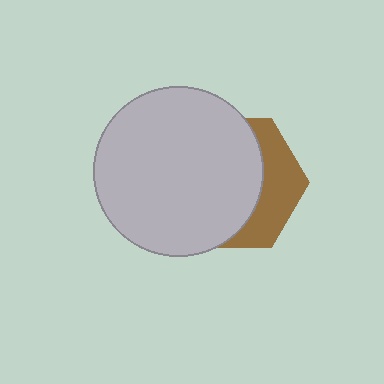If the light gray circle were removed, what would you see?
You would see the complete brown hexagon.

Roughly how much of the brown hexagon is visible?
A small part of it is visible (roughly 33%).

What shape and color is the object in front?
The object in front is a light gray circle.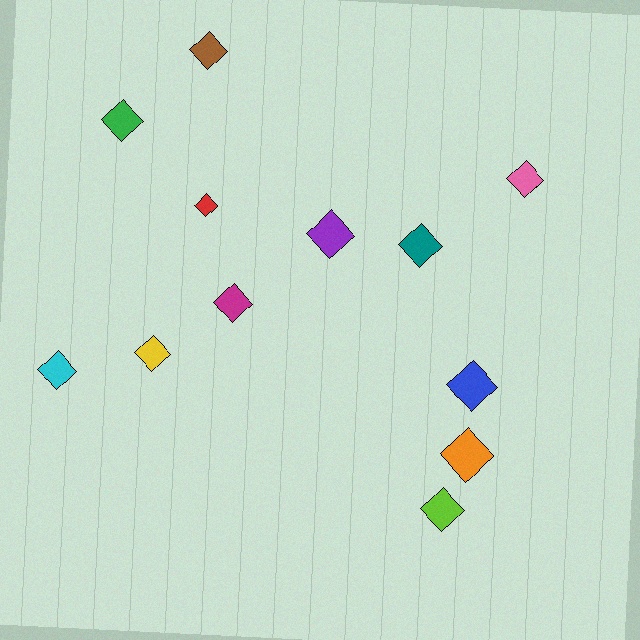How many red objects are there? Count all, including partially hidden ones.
There is 1 red object.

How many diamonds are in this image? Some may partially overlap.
There are 12 diamonds.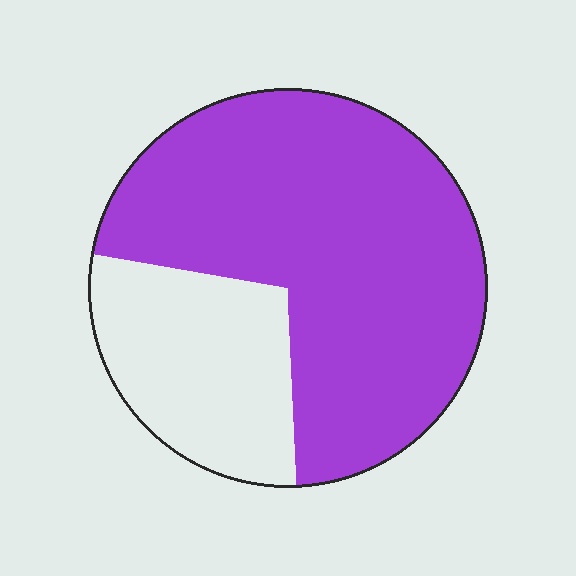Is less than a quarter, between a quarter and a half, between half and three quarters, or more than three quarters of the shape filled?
Between half and three quarters.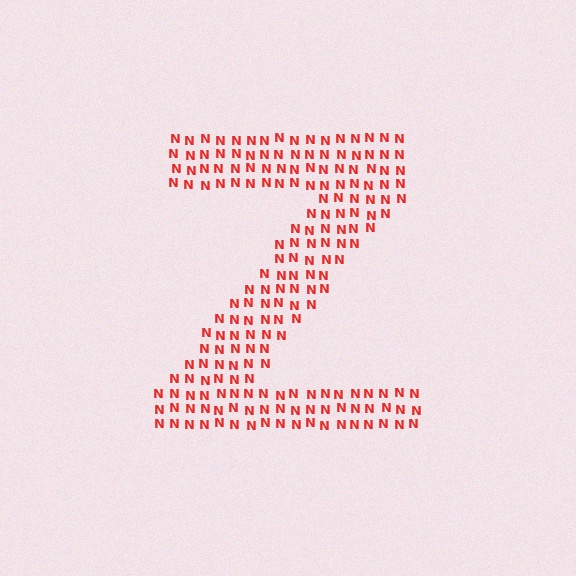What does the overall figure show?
The overall figure shows the letter Z.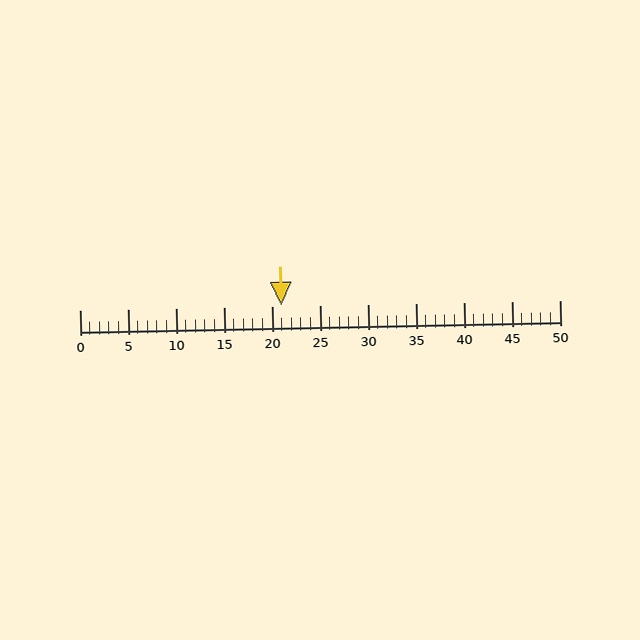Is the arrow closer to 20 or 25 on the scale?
The arrow is closer to 20.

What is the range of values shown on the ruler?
The ruler shows values from 0 to 50.